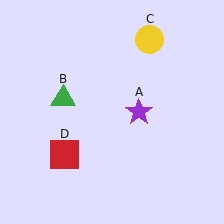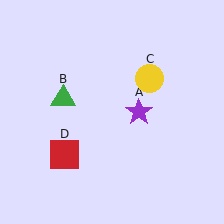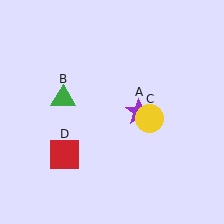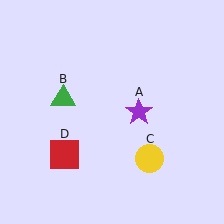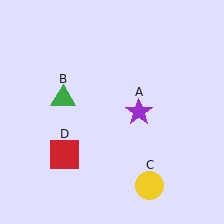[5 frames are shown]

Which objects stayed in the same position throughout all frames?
Purple star (object A) and green triangle (object B) and red square (object D) remained stationary.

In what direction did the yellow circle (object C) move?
The yellow circle (object C) moved down.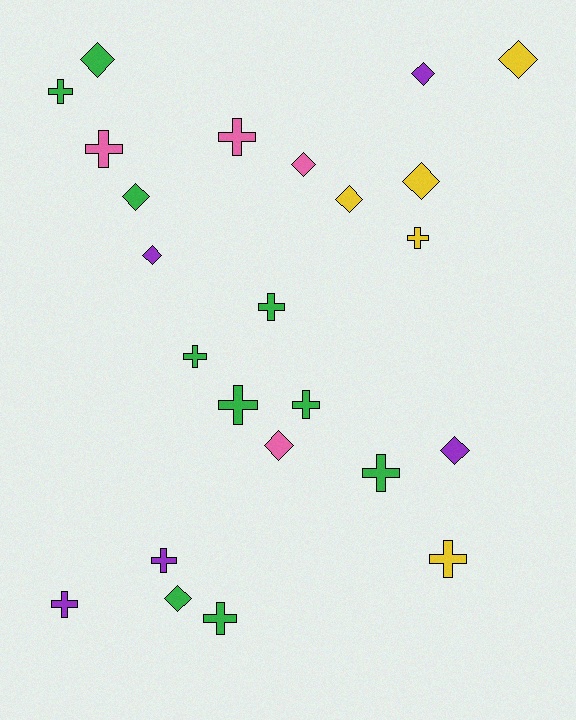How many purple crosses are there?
There are 2 purple crosses.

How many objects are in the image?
There are 24 objects.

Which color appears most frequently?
Green, with 10 objects.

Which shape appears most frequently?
Cross, with 13 objects.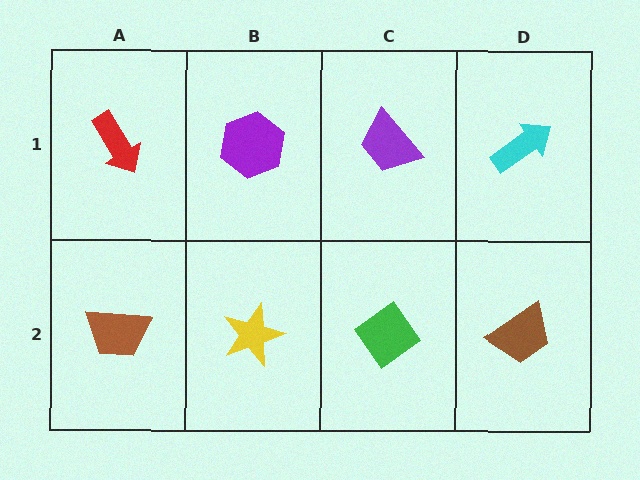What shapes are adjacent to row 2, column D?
A cyan arrow (row 1, column D), a green diamond (row 2, column C).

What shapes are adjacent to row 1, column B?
A yellow star (row 2, column B), a red arrow (row 1, column A), a purple trapezoid (row 1, column C).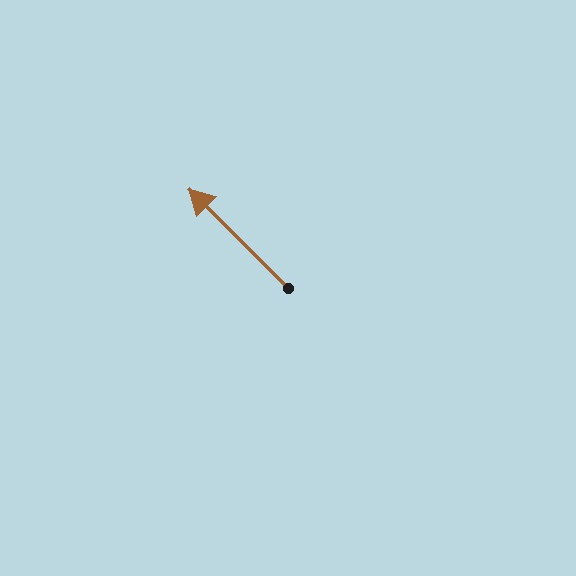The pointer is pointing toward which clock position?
Roughly 10 o'clock.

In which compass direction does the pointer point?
Northwest.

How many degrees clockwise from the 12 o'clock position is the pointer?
Approximately 315 degrees.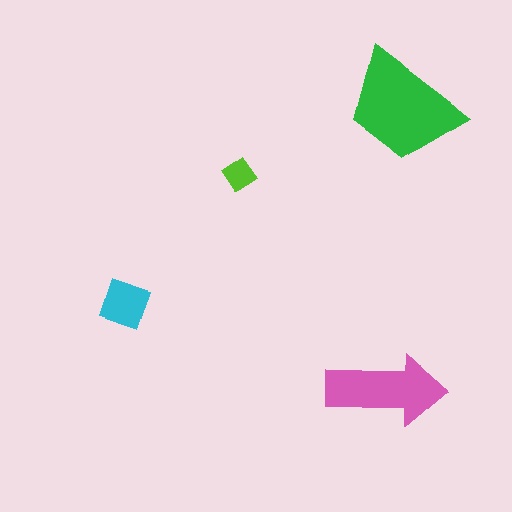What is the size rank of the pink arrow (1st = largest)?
2nd.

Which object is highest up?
The green trapezoid is topmost.